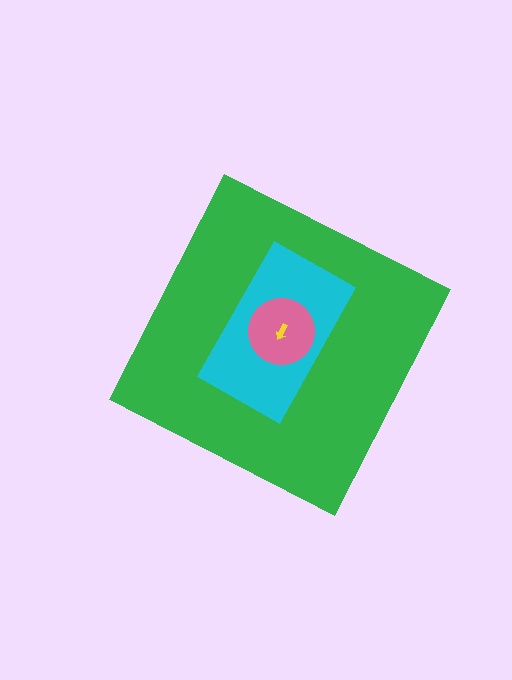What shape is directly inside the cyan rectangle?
The pink circle.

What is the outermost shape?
The green diamond.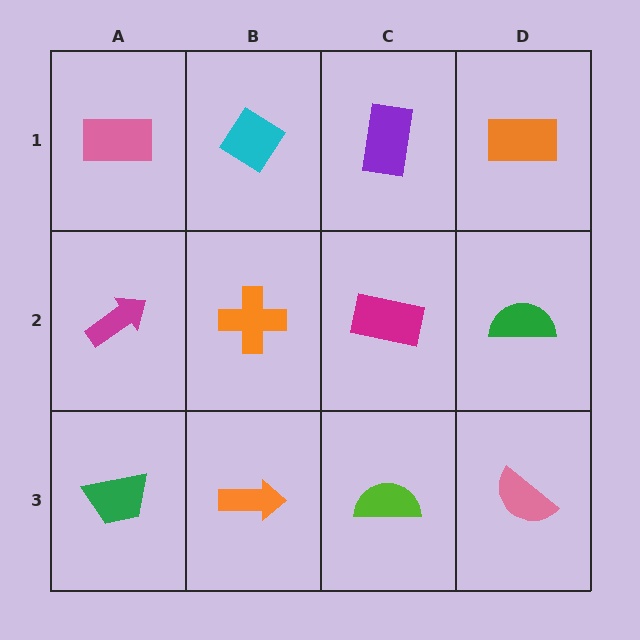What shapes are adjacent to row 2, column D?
An orange rectangle (row 1, column D), a pink semicircle (row 3, column D), a magenta rectangle (row 2, column C).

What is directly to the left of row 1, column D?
A purple rectangle.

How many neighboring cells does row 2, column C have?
4.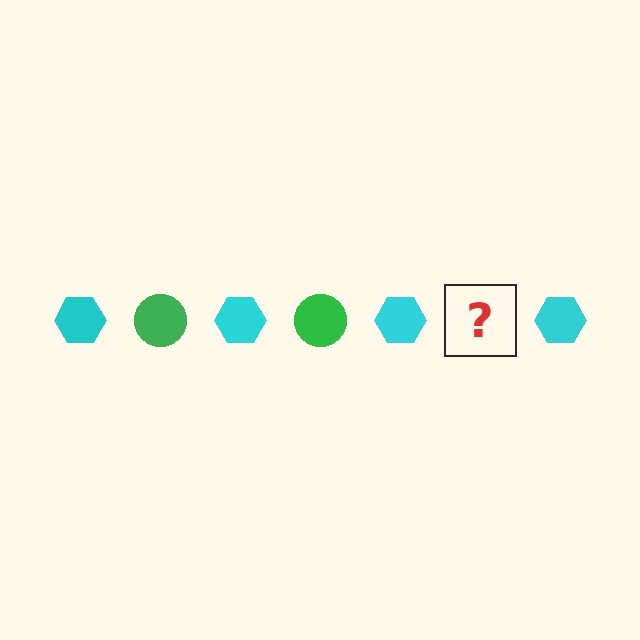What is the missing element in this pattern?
The missing element is a green circle.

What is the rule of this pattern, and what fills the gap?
The rule is that the pattern alternates between cyan hexagon and green circle. The gap should be filled with a green circle.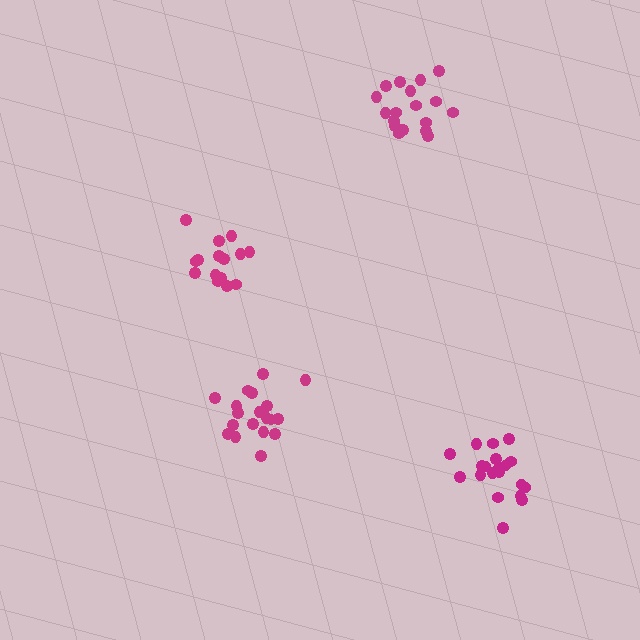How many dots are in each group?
Group 1: 20 dots, Group 2: 18 dots, Group 3: 15 dots, Group 4: 19 dots (72 total).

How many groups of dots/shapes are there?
There are 4 groups.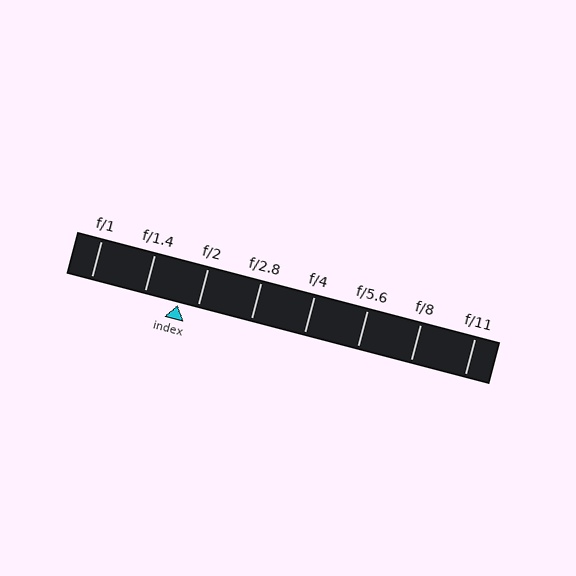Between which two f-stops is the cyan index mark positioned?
The index mark is between f/1.4 and f/2.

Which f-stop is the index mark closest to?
The index mark is closest to f/2.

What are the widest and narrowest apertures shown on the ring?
The widest aperture shown is f/1 and the narrowest is f/11.